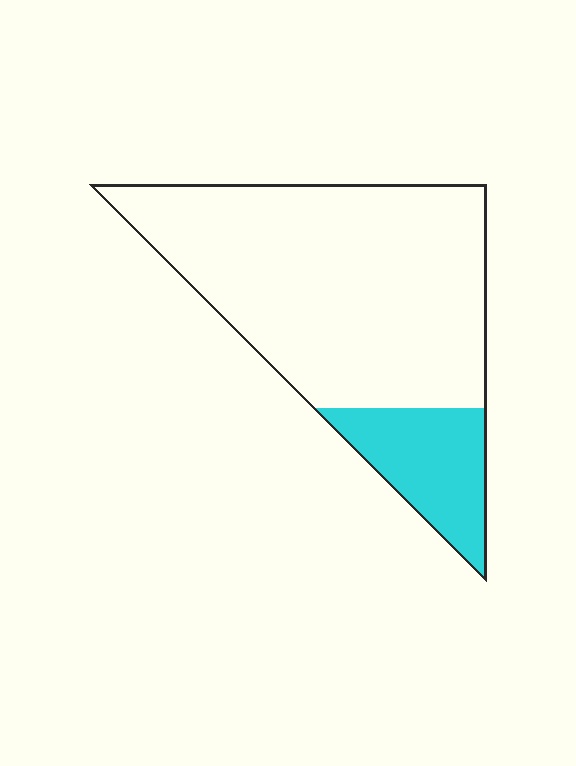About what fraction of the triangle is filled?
About one fifth (1/5).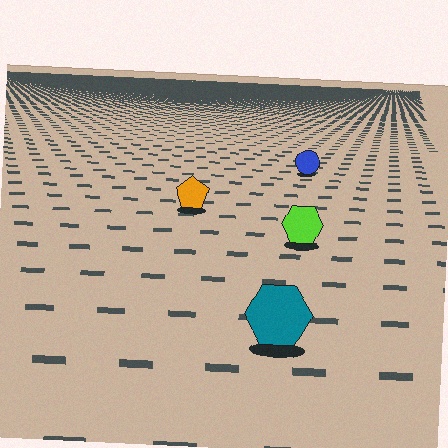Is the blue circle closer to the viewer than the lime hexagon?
No. The lime hexagon is closer — you can tell from the texture gradient: the ground texture is coarser near it.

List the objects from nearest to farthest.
From nearest to farthest: the teal hexagon, the lime hexagon, the orange pentagon, the blue circle.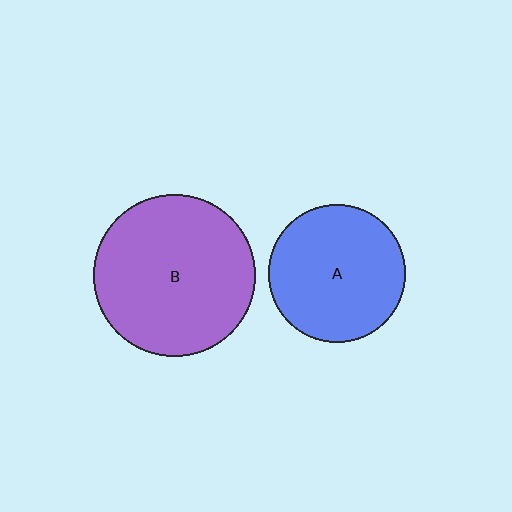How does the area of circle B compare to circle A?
Approximately 1.4 times.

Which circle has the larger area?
Circle B (purple).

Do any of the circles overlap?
No, none of the circles overlap.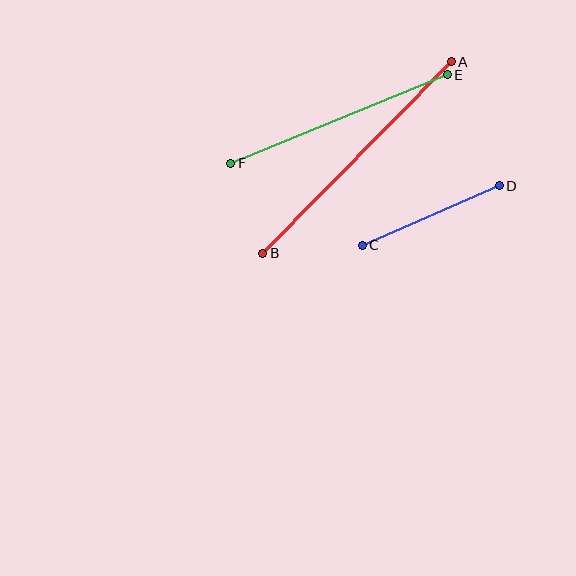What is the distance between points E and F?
The distance is approximately 234 pixels.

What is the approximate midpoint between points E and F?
The midpoint is at approximately (339, 119) pixels.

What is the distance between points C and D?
The distance is approximately 149 pixels.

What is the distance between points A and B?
The distance is approximately 269 pixels.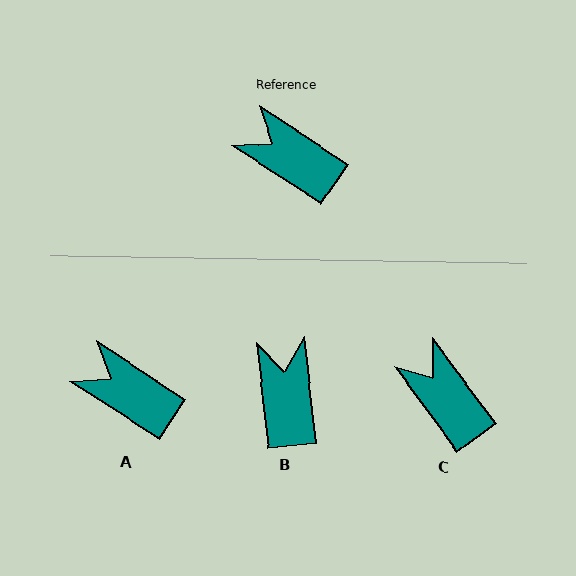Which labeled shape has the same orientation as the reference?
A.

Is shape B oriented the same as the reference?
No, it is off by about 51 degrees.